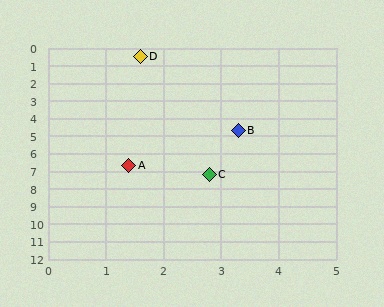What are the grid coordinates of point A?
Point A is at approximately (1.4, 6.7).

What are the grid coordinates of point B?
Point B is at approximately (3.3, 4.7).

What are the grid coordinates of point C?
Point C is at approximately (2.8, 7.2).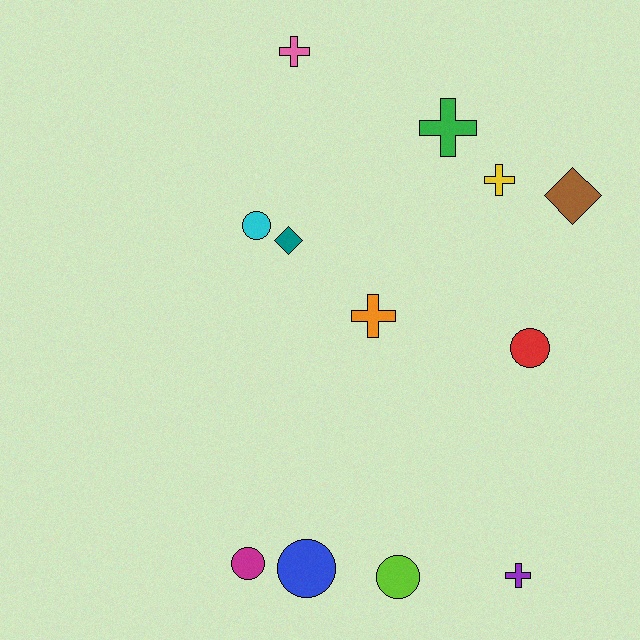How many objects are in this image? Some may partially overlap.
There are 12 objects.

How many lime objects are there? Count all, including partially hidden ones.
There is 1 lime object.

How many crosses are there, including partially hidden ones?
There are 5 crosses.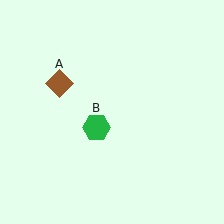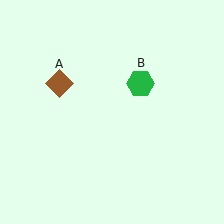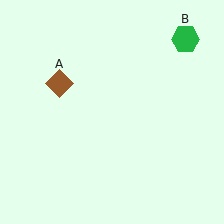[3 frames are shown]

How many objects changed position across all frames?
1 object changed position: green hexagon (object B).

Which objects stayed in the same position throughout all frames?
Brown diamond (object A) remained stationary.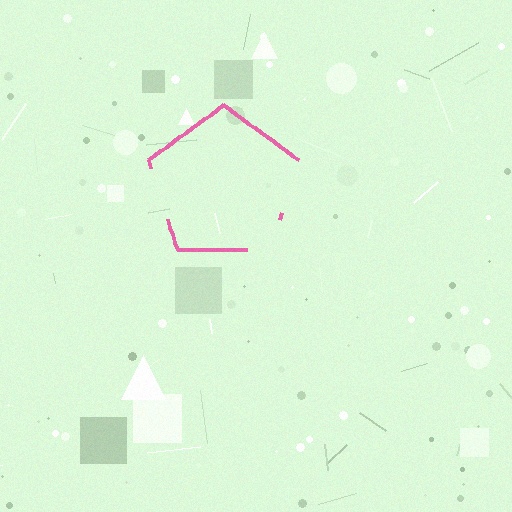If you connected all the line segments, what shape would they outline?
They would outline a pentagon.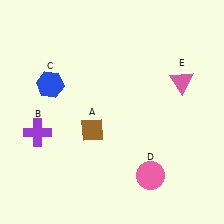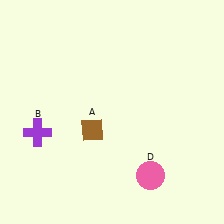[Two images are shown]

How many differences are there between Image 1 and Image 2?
There are 2 differences between the two images.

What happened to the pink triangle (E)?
The pink triangle (E) was removed in Image 2. It was in the top-right area of Image 1.